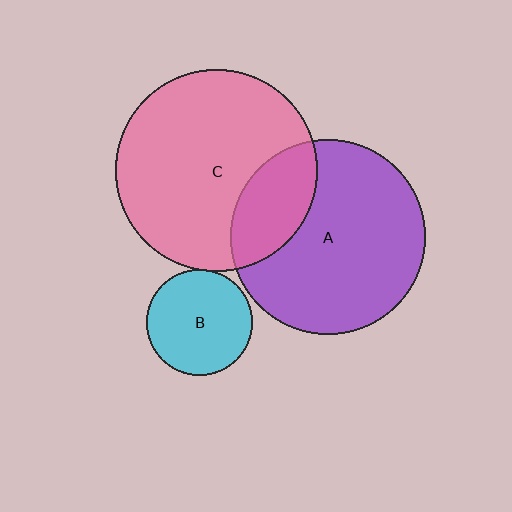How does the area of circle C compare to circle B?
Approximately 3.6 times.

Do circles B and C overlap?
Yes.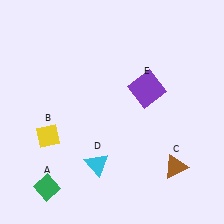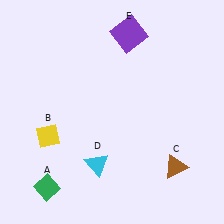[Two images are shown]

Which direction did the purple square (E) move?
The purple square (E) moved up.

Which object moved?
The purple square (E) moved up.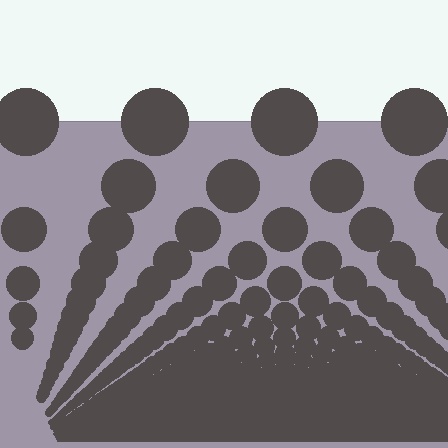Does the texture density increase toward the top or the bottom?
Density increases toward the bottom.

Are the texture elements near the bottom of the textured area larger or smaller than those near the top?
Smaller. The gradient is inverted — elements near the bottom are smaller and denser.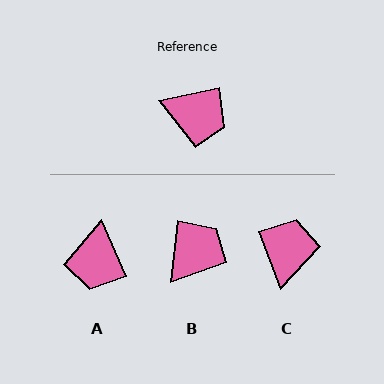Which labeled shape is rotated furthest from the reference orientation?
C, about 99 degrees away.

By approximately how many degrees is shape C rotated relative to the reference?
Approximately 99 degrees counter-clockwise.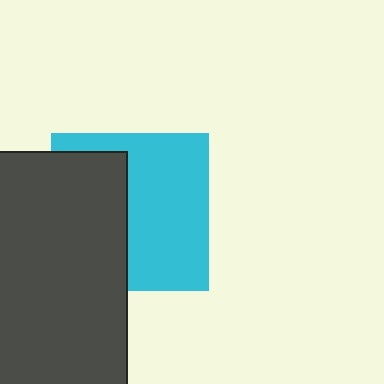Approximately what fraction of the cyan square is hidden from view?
Roughly 43% of the cyan square is hidden behind the dark gray rectangle.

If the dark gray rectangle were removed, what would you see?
You would see the complete cyan square.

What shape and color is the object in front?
The object in front is a dark gray rectangle.